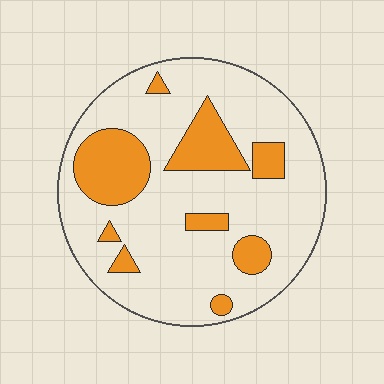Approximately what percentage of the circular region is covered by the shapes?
Approximately 25%.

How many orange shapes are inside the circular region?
9.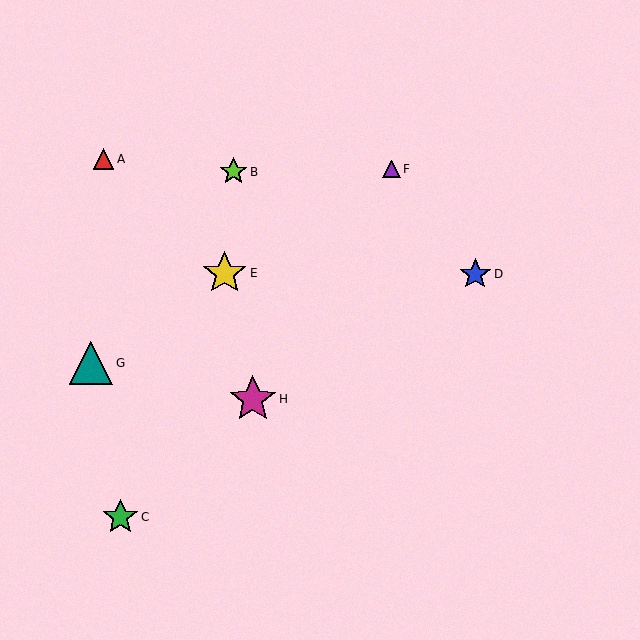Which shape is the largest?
The magenta star (labeled H) is the largest.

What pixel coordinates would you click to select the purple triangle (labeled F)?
Click at (392, 169) to select the purple triangle F.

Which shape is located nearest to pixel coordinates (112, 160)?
The red triangle (labeled A) at (103, 159) is nearest to that location.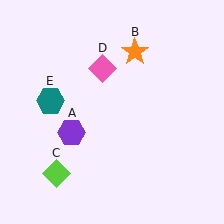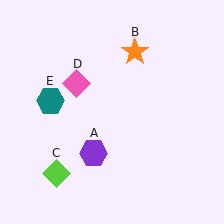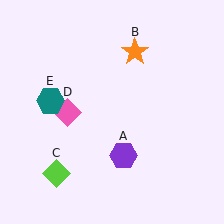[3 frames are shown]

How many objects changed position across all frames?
2 objects changed position: purple hexagon (object A), pink diamond (object D).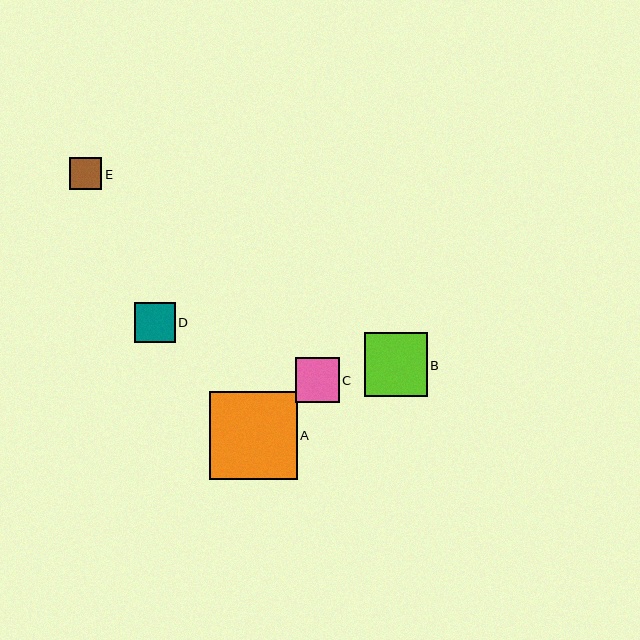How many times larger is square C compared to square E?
Square C is approximately 1.4 times the size of square E.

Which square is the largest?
Square A is the largest with a size of approximately 88 pixels.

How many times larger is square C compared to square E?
Square C is approximately 1.4 times the size of square E.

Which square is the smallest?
Square E is the smallest with a size of approximately 32 pixels.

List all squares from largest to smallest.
From largest to smallest: A, B, C, D, E.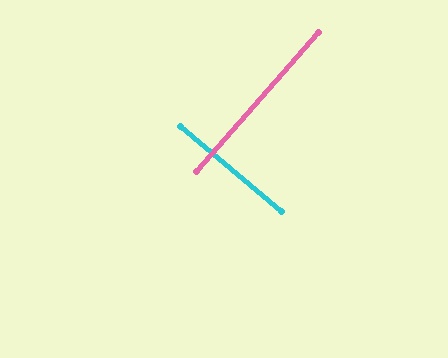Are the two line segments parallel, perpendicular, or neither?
Perpendicular — they meet at approximately 89°.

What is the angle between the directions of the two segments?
Approximately 89 degrees.